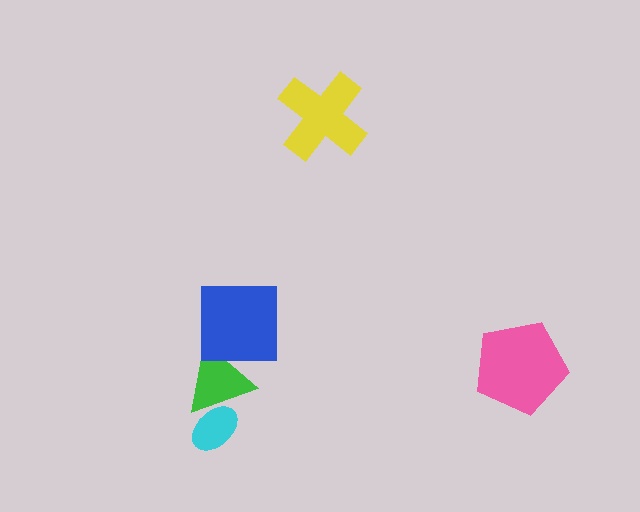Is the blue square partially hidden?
No, no other shape covers it.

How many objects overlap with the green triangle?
2 objects overlap with the green triangle.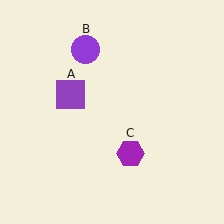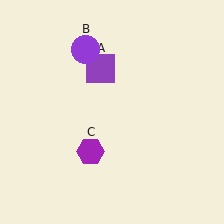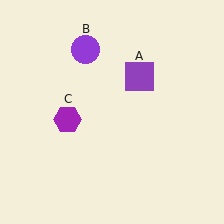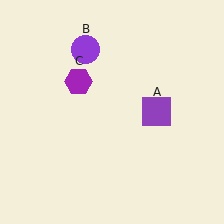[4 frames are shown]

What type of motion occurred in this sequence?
The purple square (object A), purple hexagon (object C) rotated clockwise around the center of the scene.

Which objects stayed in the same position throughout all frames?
Purple circle (object B) remained stationary.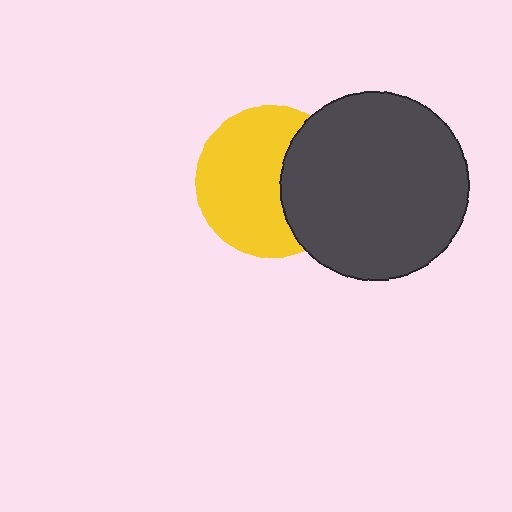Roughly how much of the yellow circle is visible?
About half of it is visible (roughly 65%).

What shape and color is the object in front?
The object in front is a dark gray circle.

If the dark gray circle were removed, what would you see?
You would see the complete yellow circle.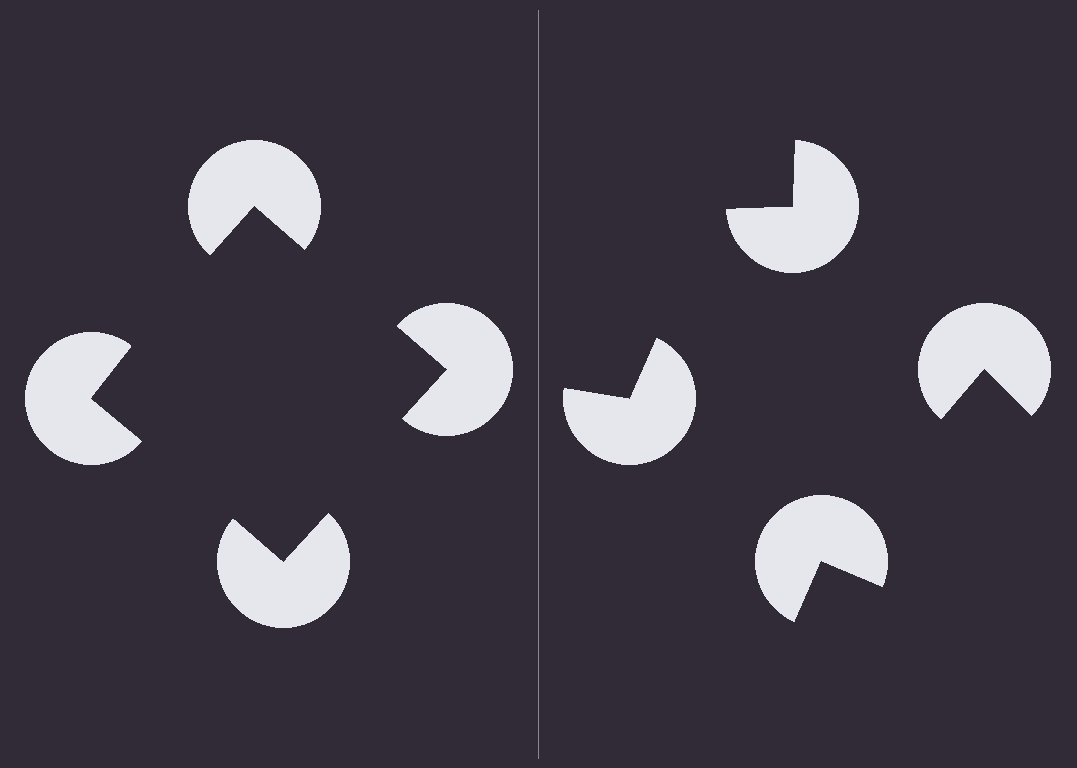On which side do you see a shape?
An illusory square appears on the left side. On the right side the wedge cuts are rotated, so no coherent shape forms.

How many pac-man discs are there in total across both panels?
8 — 4 on each side.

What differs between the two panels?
The pac-man discs are positioned identically on both sides; only the wedge orientations differ. On the left they align to a square; on the right they are misaligned.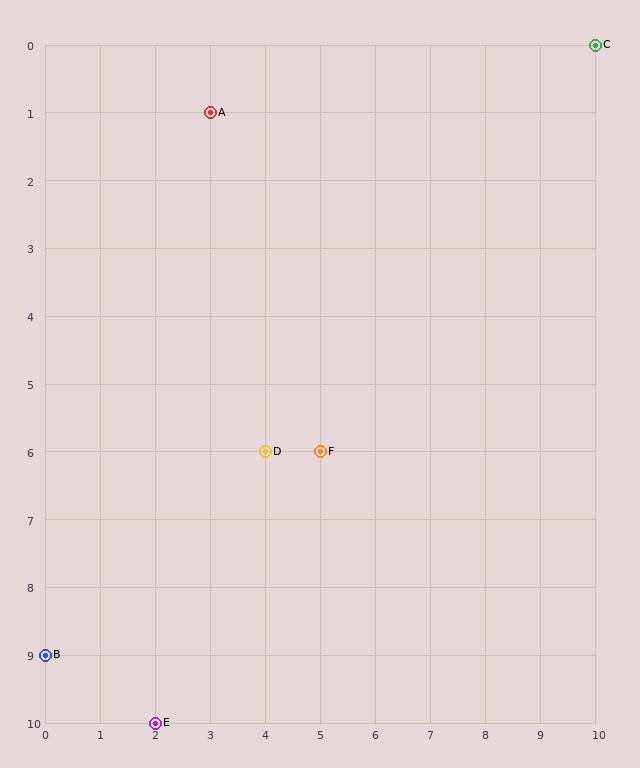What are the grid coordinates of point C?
Point C is at grid coordinates (10, 0).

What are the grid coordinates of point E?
Point E is at grid coordinates (2, 10).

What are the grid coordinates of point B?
Point B is at grid coordinates (0, 9).